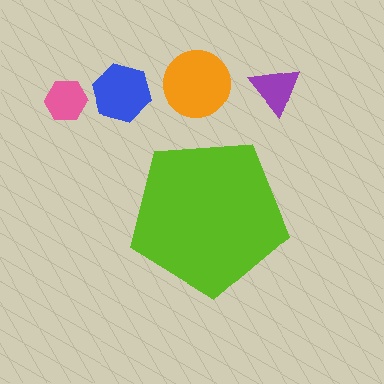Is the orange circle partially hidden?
No, the orange circle is fully visible.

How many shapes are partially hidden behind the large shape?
0 shapes are partially hidden.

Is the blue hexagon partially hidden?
No, the blue hexagon is fully visible.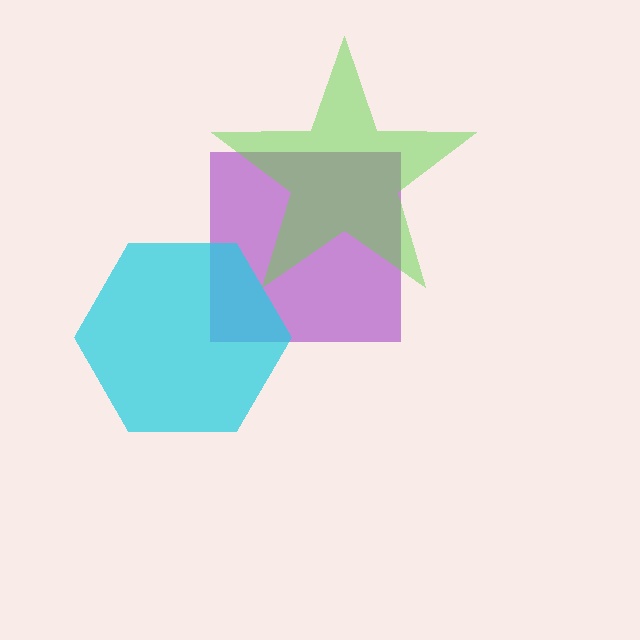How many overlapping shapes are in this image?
There are 3 overlapping shapes in the image.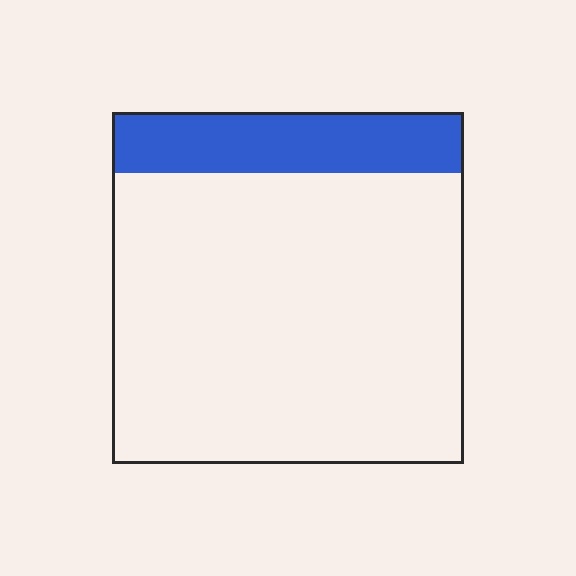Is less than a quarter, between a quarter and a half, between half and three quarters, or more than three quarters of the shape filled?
Less than a quarter.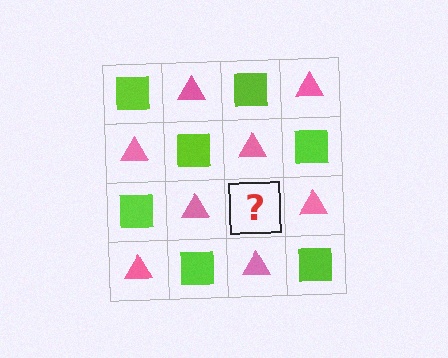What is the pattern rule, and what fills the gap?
The rule is that it alternates lime square and pink triangle in a checkerboard pattern. The gap should be filled with a lime square.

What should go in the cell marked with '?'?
The missing cell should contain a lime square.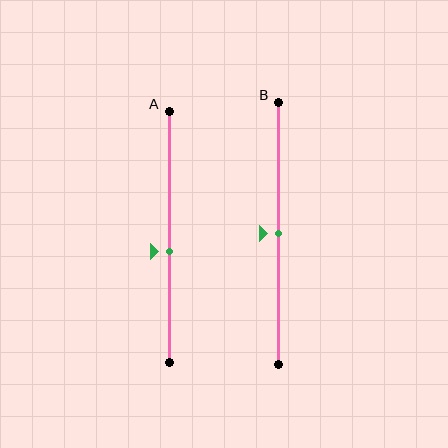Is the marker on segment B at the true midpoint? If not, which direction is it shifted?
Yes, the marker on segment B is at the true midpoint.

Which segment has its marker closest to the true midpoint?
Segment B has its marker closest to the true midpoint.